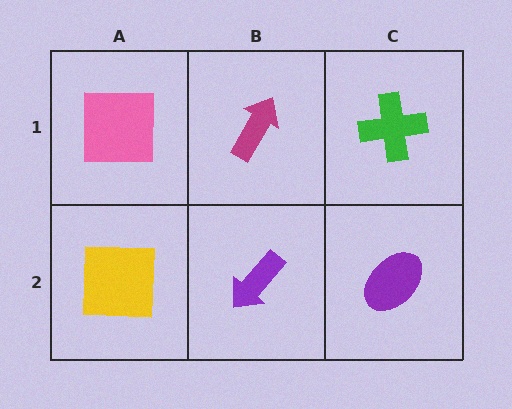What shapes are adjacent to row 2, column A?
A pink square (row 1, column A), a purple arrow (row 2, column B).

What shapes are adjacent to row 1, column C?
A purple ellipse (row 2, column C), a magenta arrow (row 1, column B).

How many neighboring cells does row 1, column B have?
3.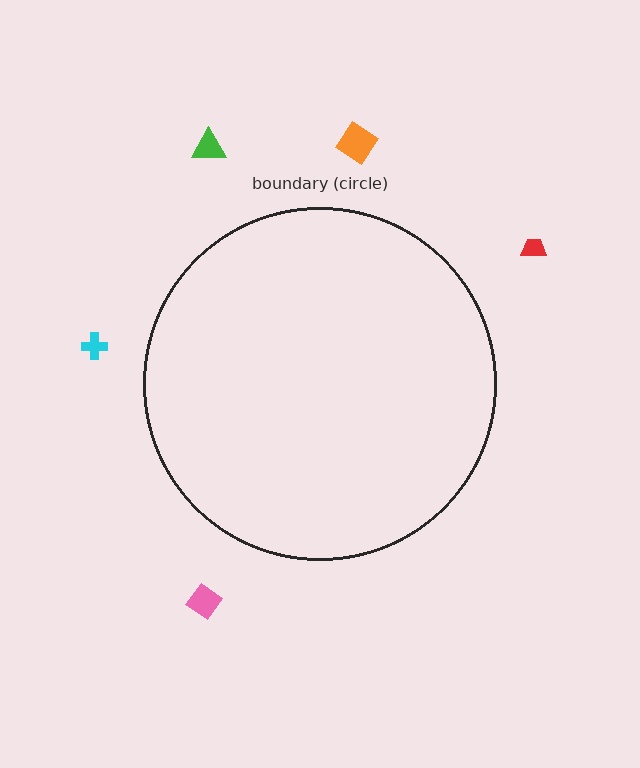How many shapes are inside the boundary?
0 inside, 5 outside.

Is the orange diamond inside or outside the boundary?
Outside.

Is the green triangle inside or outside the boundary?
Outside.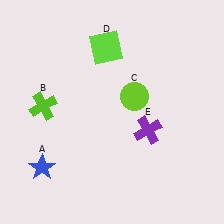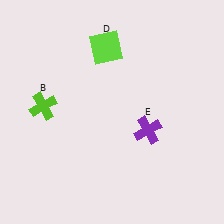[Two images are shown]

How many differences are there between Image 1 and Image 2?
There are 2 differences between the two images.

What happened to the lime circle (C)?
The lime circle (C) was removed in Image 2. It was in the top-right area of Image 1.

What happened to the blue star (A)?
The blue star (A) was removed in Image 2. It was in the bottom-left area of Image 1.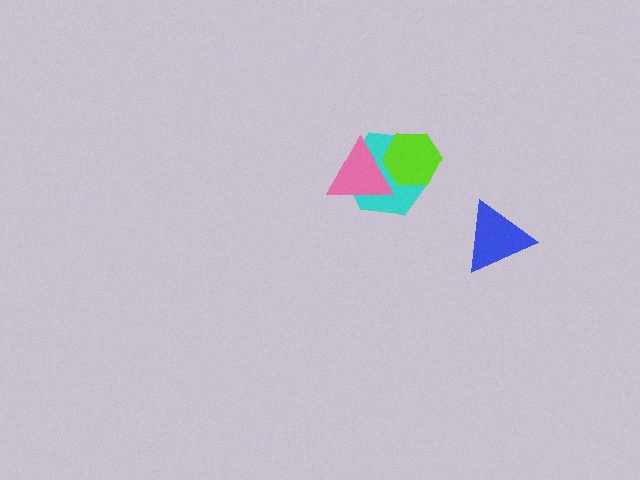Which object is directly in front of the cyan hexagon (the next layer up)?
The lime hexagon is directly in front of the cyan hexagon.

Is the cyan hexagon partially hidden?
Yes, it is partially covered by another shape.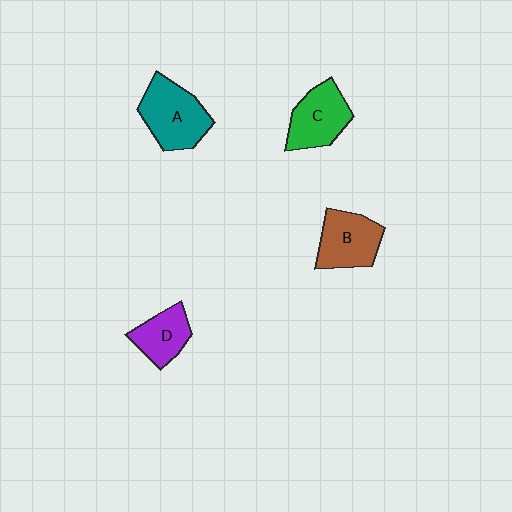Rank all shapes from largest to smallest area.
From largest to smallest: A (teal), B (brown), C (green), D (purple).